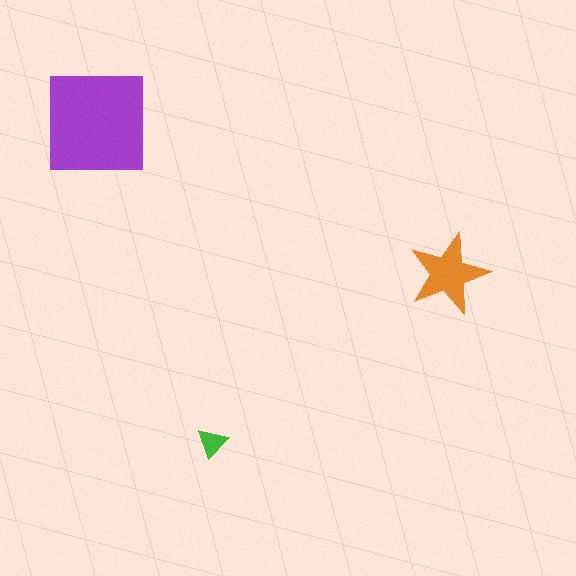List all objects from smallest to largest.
The green triangle, the orange star, the purple square.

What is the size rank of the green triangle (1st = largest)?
3rd.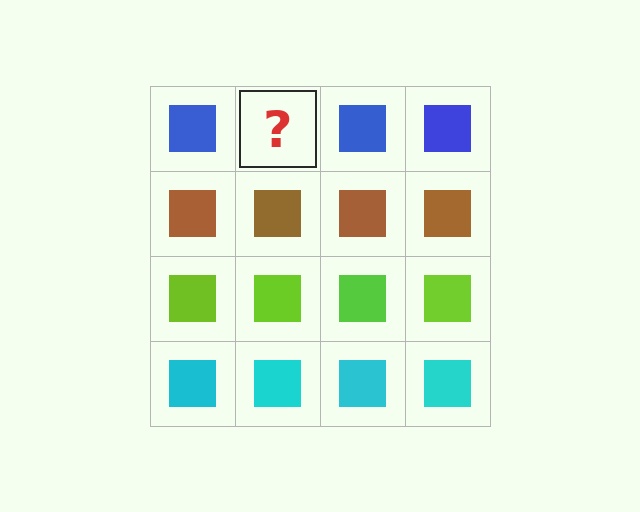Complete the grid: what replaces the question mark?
The question mark should be replaced with a blue square.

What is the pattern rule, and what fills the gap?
The rule is that each row has a consistent color. The gap should be filled with a blue square.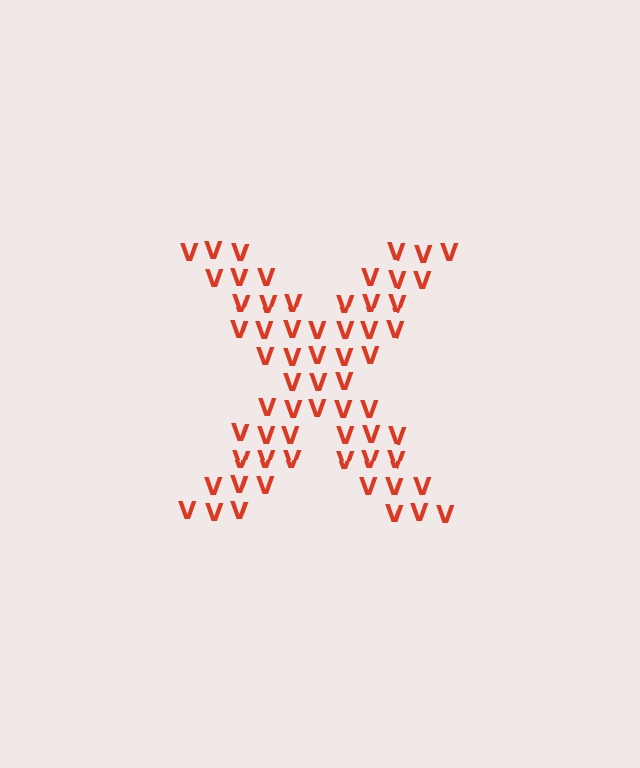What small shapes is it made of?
It is made of small letter V's.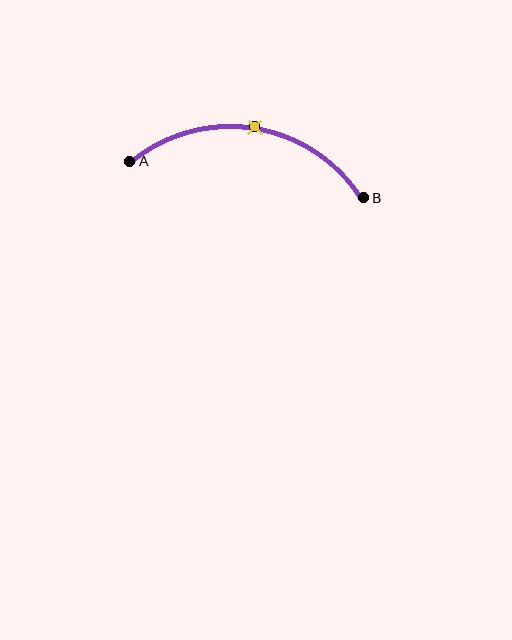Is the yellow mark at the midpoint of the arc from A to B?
Yes. The yellow mark lies on the arc at equal arc-length from both A and B — it is the arc midpoint.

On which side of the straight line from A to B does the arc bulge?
The arc bulges above the straight line connecting A and B.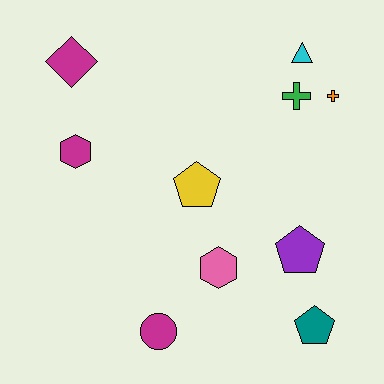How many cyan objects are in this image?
There is 1 cyan object.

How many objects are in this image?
There are 10 objects.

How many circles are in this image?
There is 1 circle.